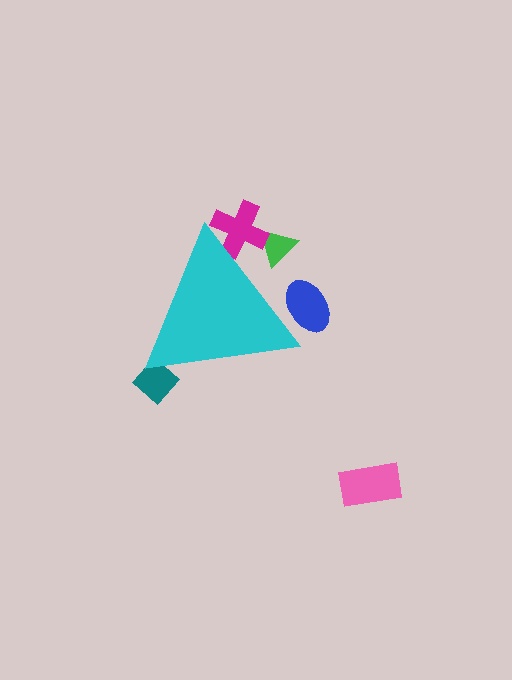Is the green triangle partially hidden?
Yes, the green triangle is partially hidden behind the cyan triangle.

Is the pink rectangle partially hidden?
No, the pink rectangle is fully visible.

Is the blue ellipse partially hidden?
Yes, the blue ellipse is partially hidden behind the cyan triangle.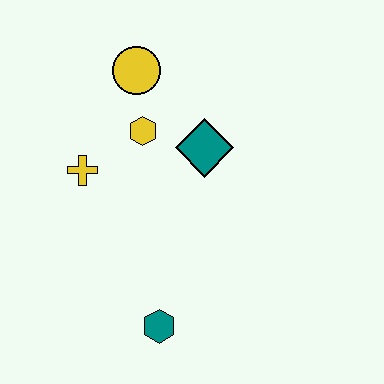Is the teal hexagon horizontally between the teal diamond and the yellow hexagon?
Yes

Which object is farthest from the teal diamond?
The teal hexagon is farthest from the teal diamond.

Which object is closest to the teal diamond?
The yellow hexagon is closest to the teal diamond.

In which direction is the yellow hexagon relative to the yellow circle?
The yellow hexagon is below the yellow circle.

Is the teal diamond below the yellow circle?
Yes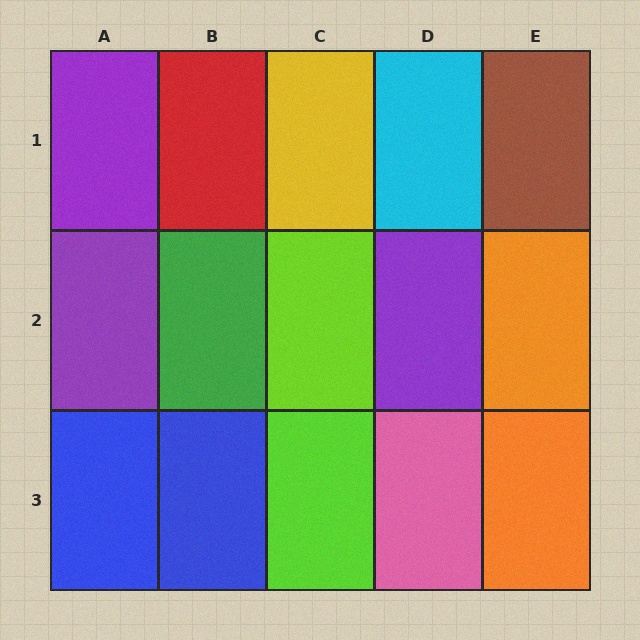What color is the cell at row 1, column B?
Red.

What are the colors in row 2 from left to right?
Purple, green, lime, purple, orange.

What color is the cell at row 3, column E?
Orange.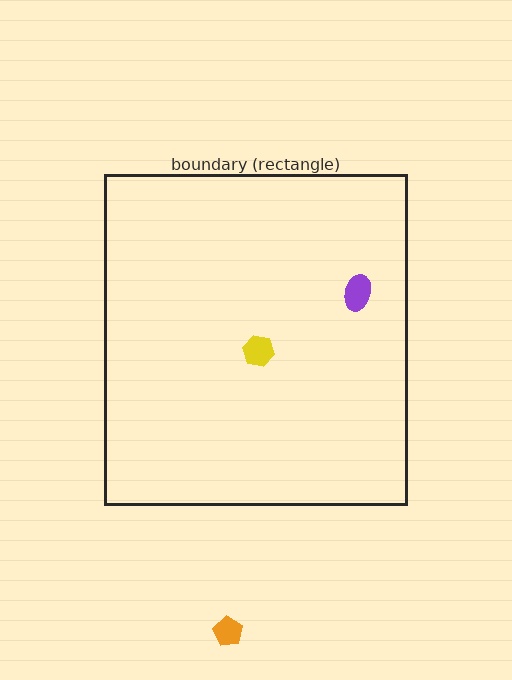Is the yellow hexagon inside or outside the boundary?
Inside.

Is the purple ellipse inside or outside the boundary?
Inside.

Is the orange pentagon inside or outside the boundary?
Outside.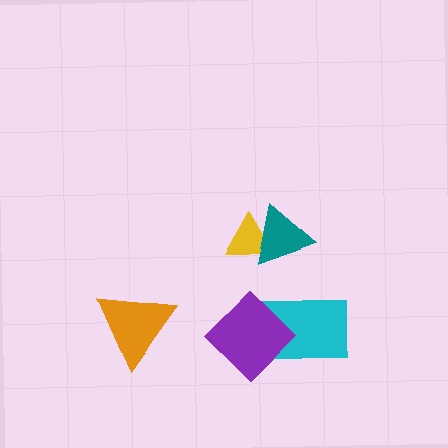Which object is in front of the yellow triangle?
The teal triangle is in front of the yellow triangle.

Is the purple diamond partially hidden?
No, no other shape covers it.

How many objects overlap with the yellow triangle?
1 object overlaps with the yellow triangle.